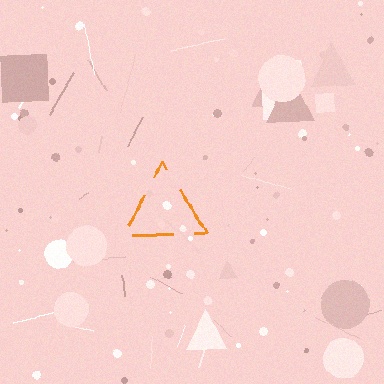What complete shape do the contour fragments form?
The contour fragments form a triangle.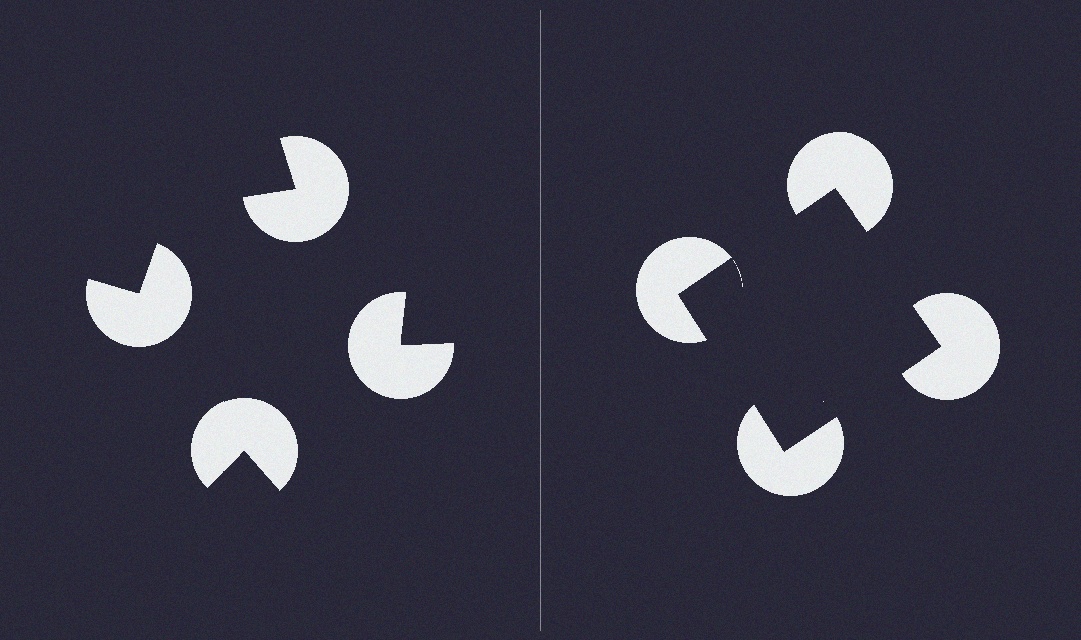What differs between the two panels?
The pac-man discs are positioned identically on both sides; only the wedge orientations differ. On the right they align to a square; on the left they are misaligned.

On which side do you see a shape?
An illusory square appears on the right side. On the left side the wedge cuts are rotated, so no coherent shape forms.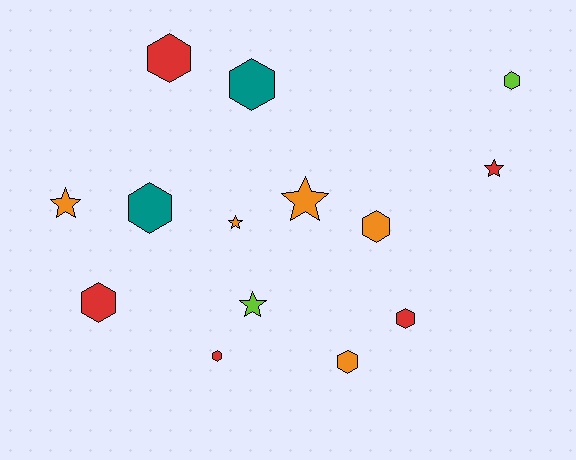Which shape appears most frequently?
Hexagon, with 9 objects.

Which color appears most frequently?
Orange, with 5 objects.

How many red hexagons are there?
There are 4 red hexagons.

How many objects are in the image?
There are 14 objects.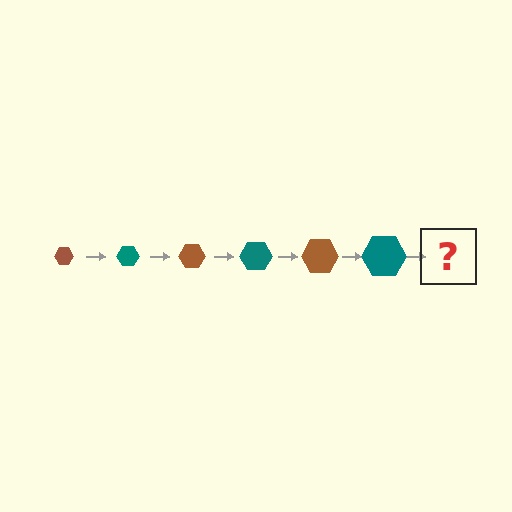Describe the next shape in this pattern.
It should be a brown hexagon, larger than the previous one.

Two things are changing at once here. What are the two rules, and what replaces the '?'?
The two rules are that the hexagon grows larger each step and the color cycles through brown and teal. The '?' should be a brown hexagon, larger than the previous one.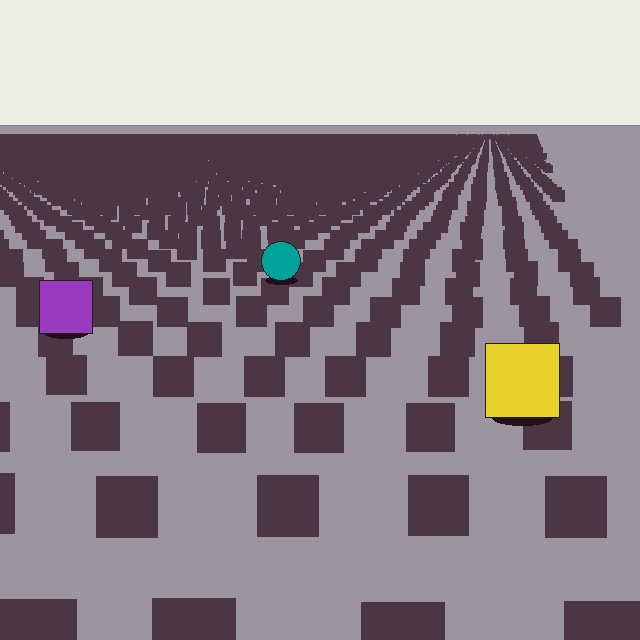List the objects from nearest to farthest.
From nearest to farthest: the yellow square, the purple square, the teal circle.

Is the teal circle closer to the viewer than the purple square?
No. The purple square is closer — you can tell from the texture gradient: the ground texture is coarser near it.